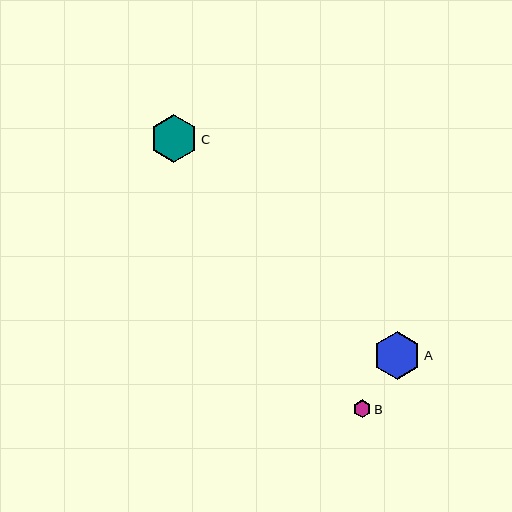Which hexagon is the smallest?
Hexagon B is the smallest with a size of approximately 18 pixels.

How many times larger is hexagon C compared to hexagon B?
Hexagon C is approximately 2.6 times the size of hexagon B.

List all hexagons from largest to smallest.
From largest to smallest: C, A, B.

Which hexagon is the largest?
Hexagon C is the largest with a size of approximately 48 pixels.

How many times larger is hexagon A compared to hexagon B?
Hexagon A is approximately 2.6 times the size of hexagon B.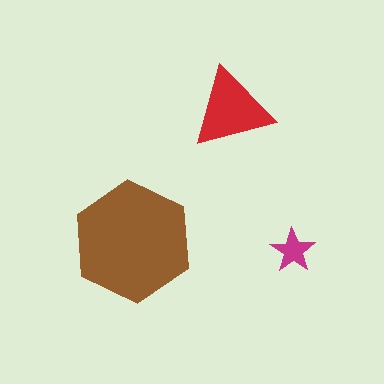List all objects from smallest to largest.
The magenta star, the red triangle, the brown hexagon.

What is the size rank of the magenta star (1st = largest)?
3rd.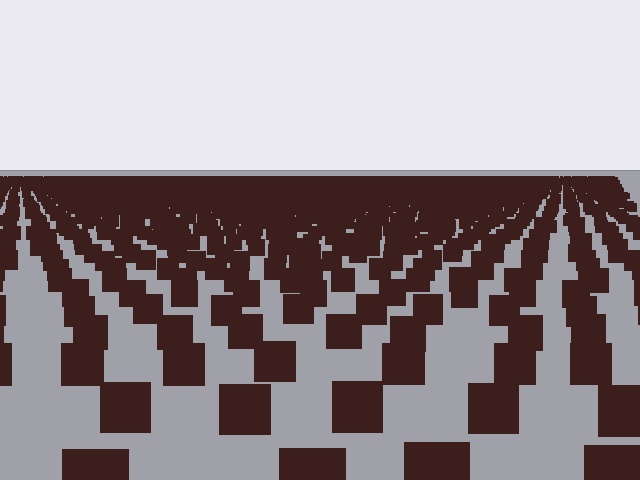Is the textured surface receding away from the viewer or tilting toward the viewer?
The surface is receding away from the viewer. Texture elements get smaller and denser toward the top.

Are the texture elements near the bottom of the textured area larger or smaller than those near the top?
Larger. Near the bottom, elements are closer to the viewer and appear at a bigger on-screen size.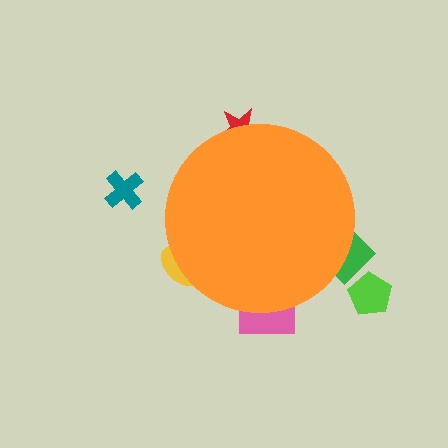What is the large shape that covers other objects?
An orange circle.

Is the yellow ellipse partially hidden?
Yes, the yellow ellipse is partially hidden behind the orange circle.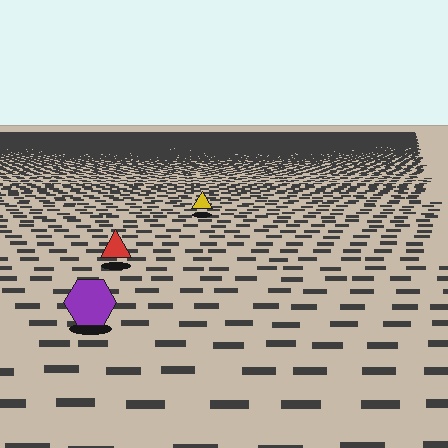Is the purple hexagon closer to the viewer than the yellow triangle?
Yes. The purple hexagon is closer — you can tell from the texture gradient: the ground texture is coarser near it.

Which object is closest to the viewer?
The purple hexagon is closest. The texture marks near it are larger and more spread out.